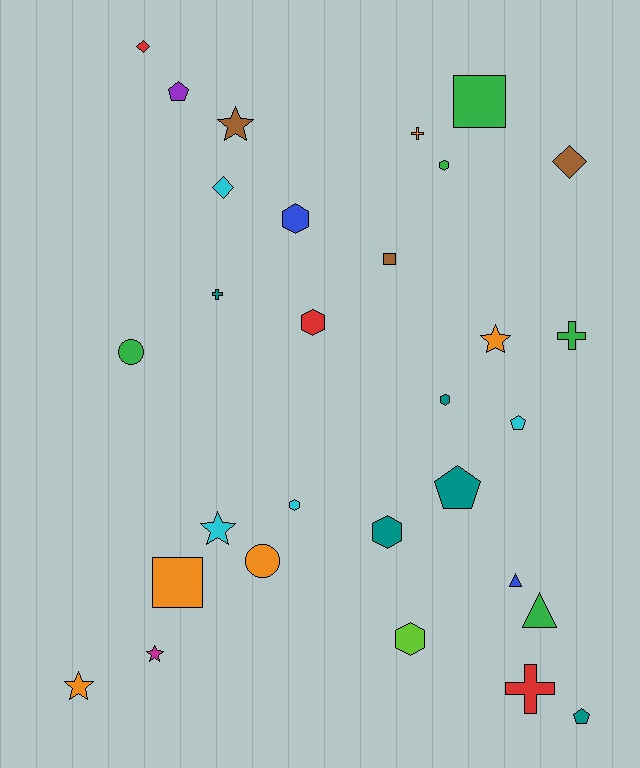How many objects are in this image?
There are 30 objects.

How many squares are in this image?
There are 3 squares.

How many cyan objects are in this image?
There are 4 cyan objects.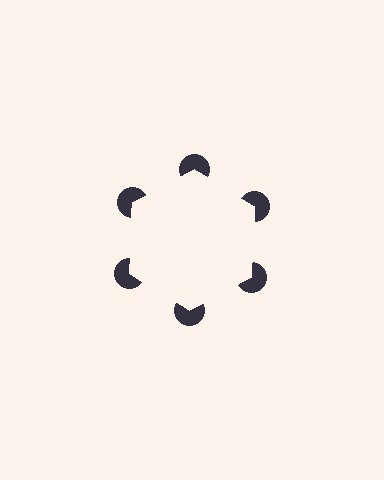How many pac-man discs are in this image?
There are 6 — one at each vertex of the illusory hexagon.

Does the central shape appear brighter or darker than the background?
It typically appears slightly brighter than the background, even though no actual brightness change is drawn.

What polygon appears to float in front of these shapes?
An illusory hexagon — its edges are inferred from the aligned wedge cuts in the pac-man discs, not physically drawn.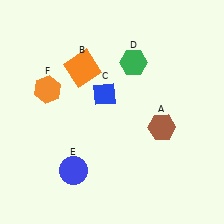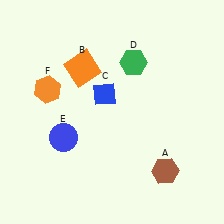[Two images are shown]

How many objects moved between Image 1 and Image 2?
2 objects moved between the two images.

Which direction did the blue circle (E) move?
The blue circle (E) moved up.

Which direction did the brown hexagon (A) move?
The brown hexagon (A) moved down.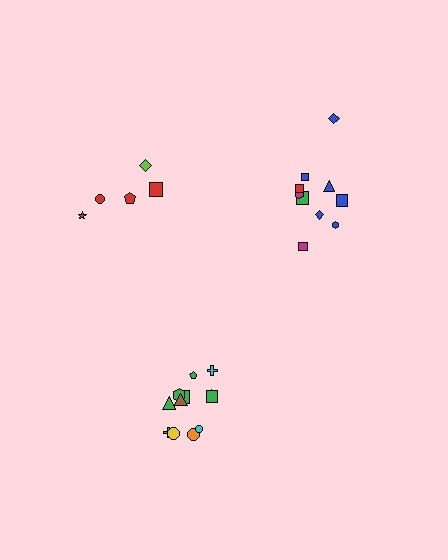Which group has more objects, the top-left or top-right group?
The top-right group.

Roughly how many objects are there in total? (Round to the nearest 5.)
Roughly 25 objects in total.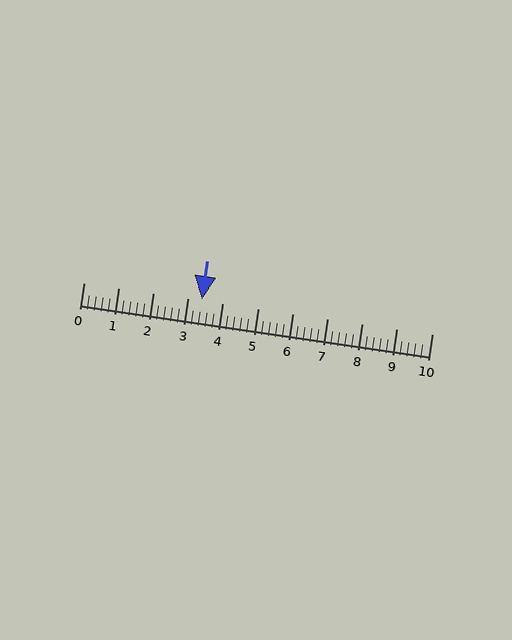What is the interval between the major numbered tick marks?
The major tick marks are spaced 1 units apart.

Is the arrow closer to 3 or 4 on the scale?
The arrow is closer to 3.